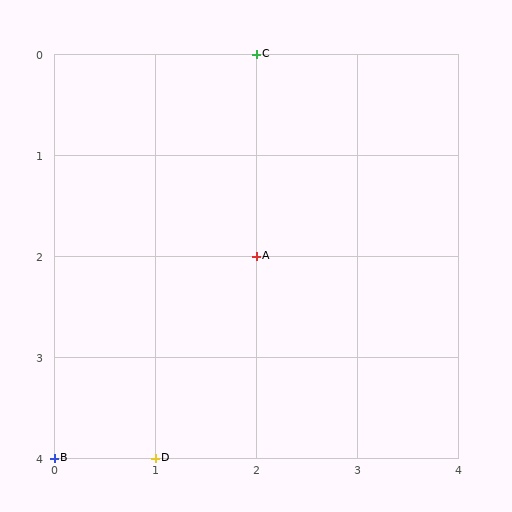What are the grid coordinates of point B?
Point B is at grid coordinates (0, 4).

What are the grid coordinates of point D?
Point D is at grid coordinates (1, 4).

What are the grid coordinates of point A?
Point A is at grid coordinates (2, 2).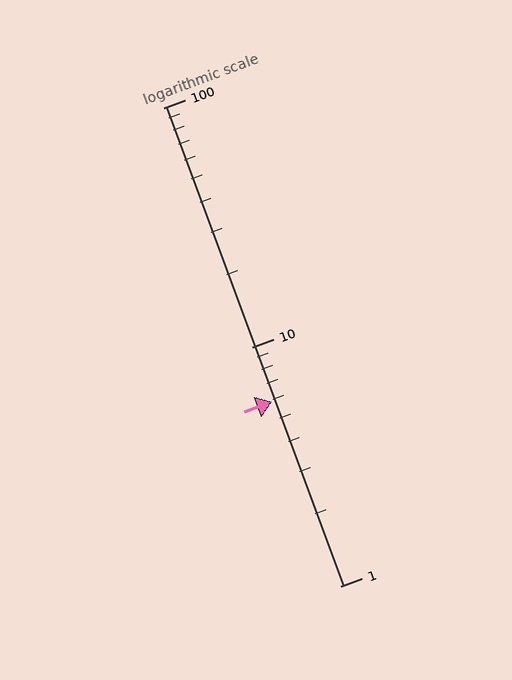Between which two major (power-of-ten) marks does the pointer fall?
The pointer is between 1 and 10.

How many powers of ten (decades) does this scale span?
The scale spans 2 decades, from 1 to 100.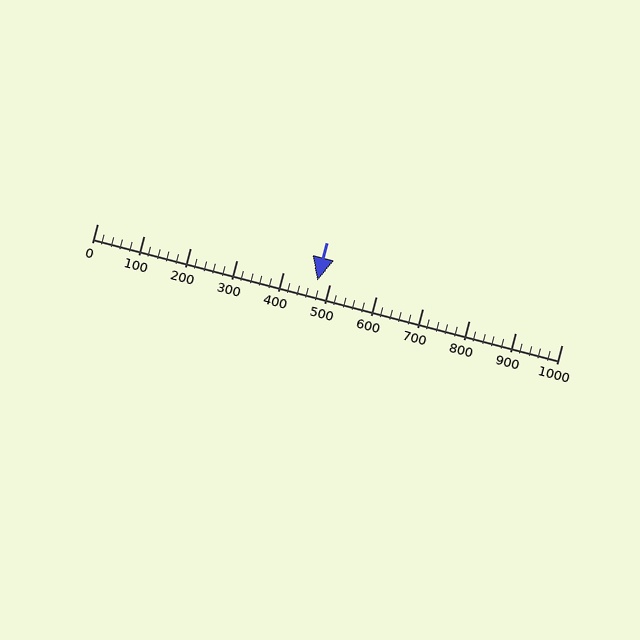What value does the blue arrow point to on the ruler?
The blue arrow points to approximately 475.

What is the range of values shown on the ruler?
The ruler shows values from 0 to 1000.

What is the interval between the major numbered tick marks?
The major tick marks are spaced 100 units apart.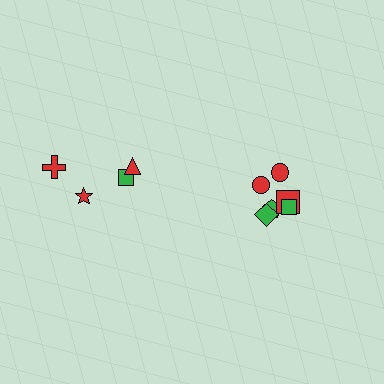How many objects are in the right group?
There are 6 objects.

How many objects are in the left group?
There are 4 objects.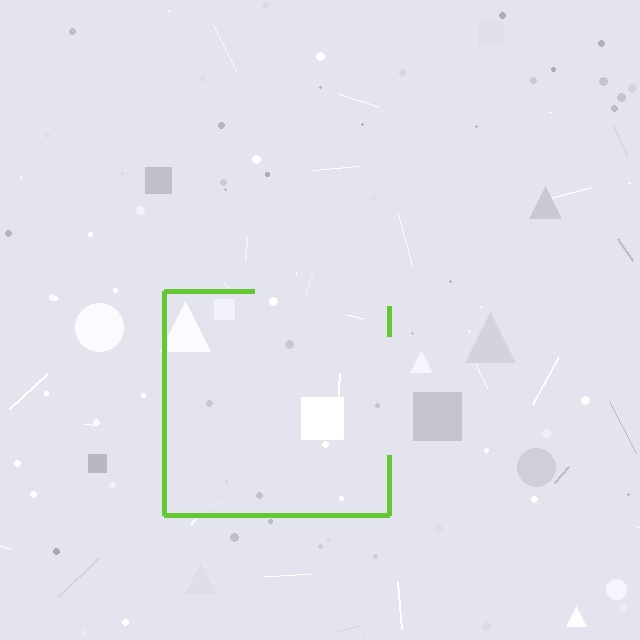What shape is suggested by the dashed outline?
The dashed outline suggests a square.